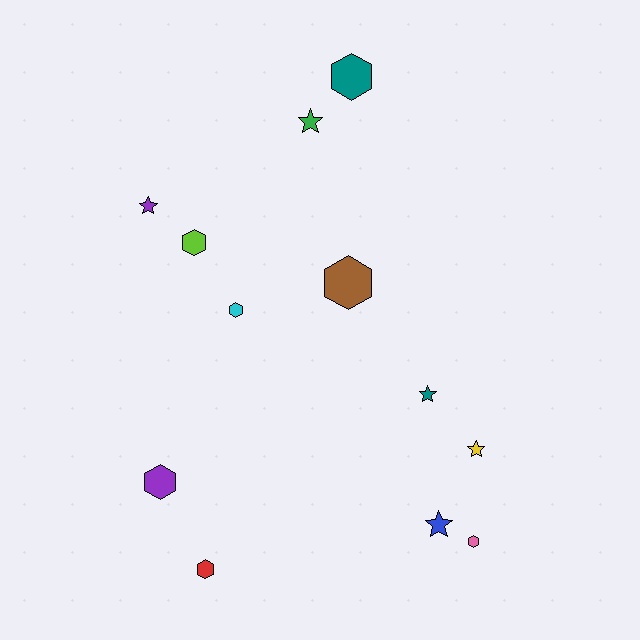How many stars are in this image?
There are 5 stars.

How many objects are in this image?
There are 12 objects.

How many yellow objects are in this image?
There is 1 yellow object.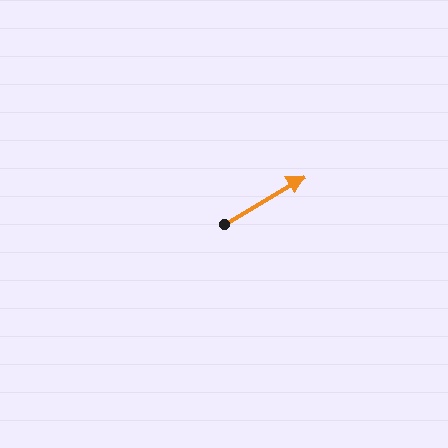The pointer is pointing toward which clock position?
Roughly 2 o'clock.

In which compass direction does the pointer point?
Northeast.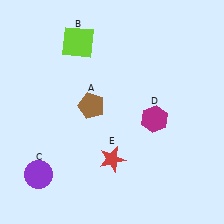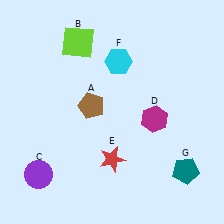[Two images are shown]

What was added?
A cyan hexagon (F), a teal pentagon (G) were added in Image 2.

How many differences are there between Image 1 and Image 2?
There are 2 differences between the two images.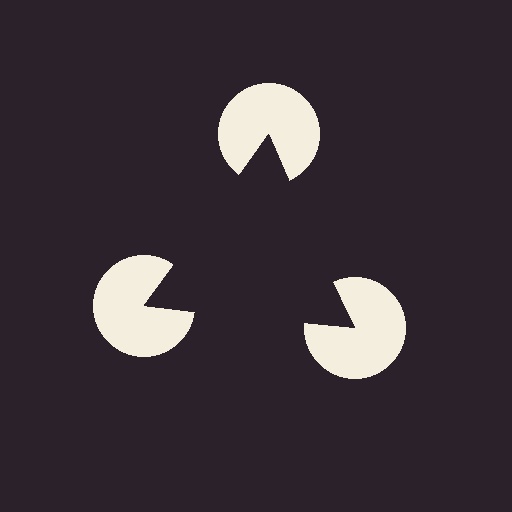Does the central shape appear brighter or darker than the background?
It typically appears slightly darker than the background, even though no actual brightness change is drawn.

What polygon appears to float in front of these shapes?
An illusory triangle — its edges are inferred from the aligned wedge cuts in the pac-man discs, not physically drawn.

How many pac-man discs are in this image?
There are 3 — one at each vertex of the illusory triangle.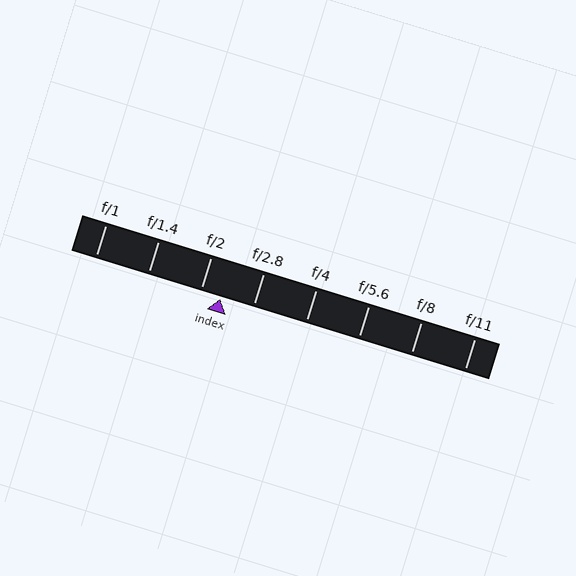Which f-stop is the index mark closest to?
The index mark is closest to f/2.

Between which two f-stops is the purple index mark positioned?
The index mark is between f/2 and f/2.8.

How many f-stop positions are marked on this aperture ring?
There are 8 f-stop positions marked.